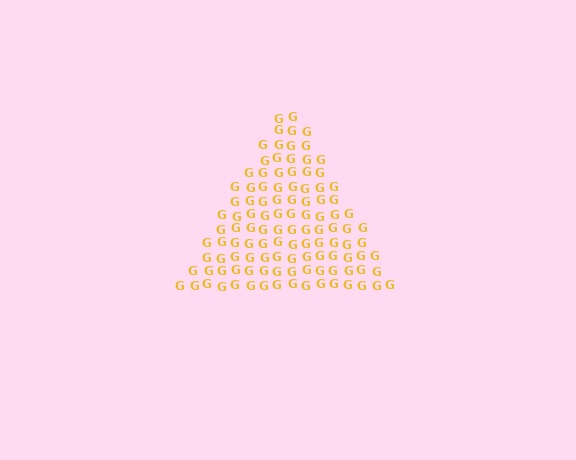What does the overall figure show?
The overall figure shows a triangle.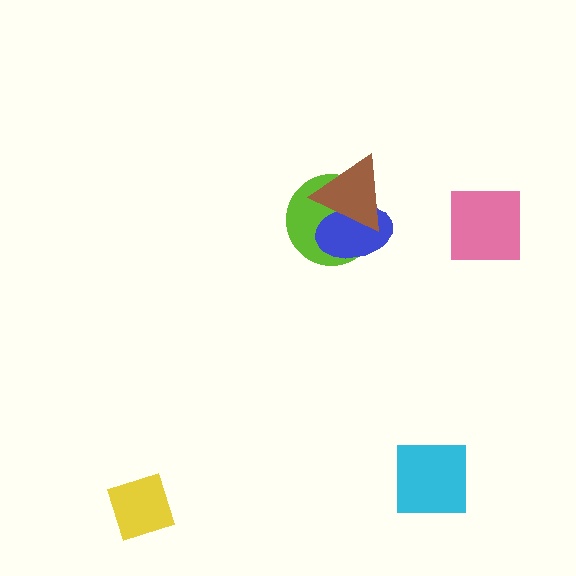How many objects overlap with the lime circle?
2 objects overlap with the lime circle.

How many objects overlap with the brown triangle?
2 objects overlap with the brown triangle.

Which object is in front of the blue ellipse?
The brown triangle is in front of the blue ellipse.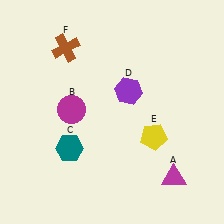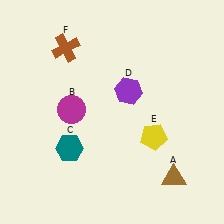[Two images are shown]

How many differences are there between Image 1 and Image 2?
There is 1 difference between the two images.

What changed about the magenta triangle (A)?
In Image 1, A is magenta. In Image 2, it changed to brown.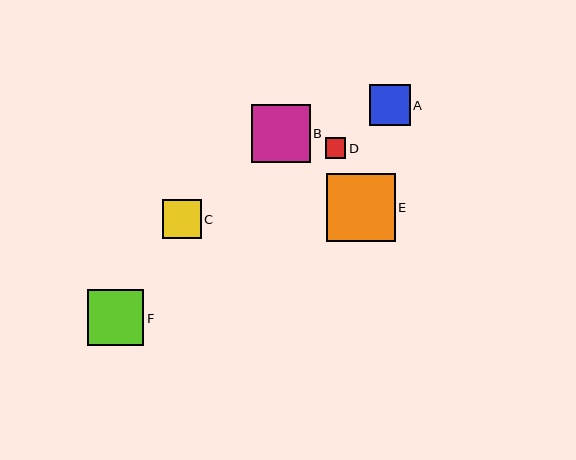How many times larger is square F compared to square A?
Square F is approximately 1.4 times the size of square A.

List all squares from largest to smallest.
From largest to smallest: E, B, F, A, C, D.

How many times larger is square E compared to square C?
Square E is approximately 1.8 times the size of square C.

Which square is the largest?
Square E is the largest with a size of approximately 69 pixels.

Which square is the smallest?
Square D is the smallest with a size of approximately 21 pixels.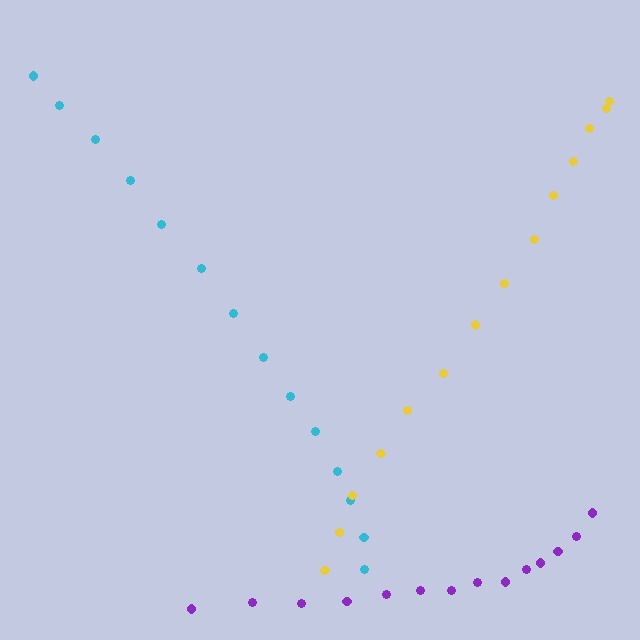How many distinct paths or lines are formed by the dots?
There are 3 distinct paths.